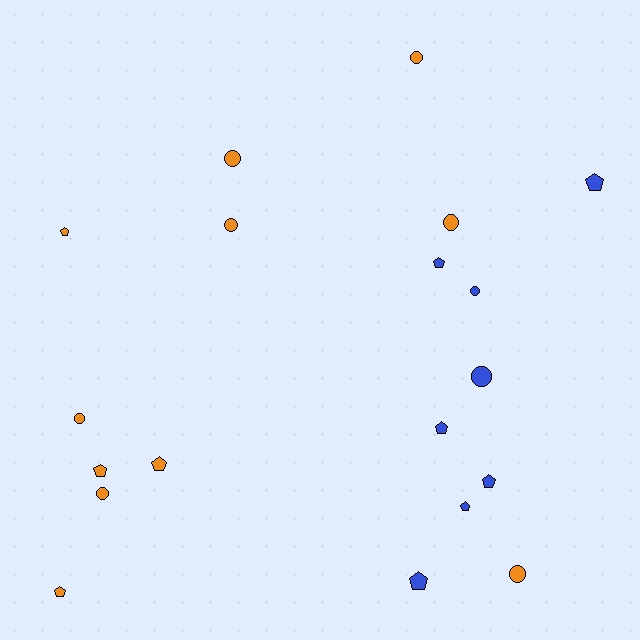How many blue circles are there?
There are 2 blue circles.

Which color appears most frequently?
Orange, with 11 objects.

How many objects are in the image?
There are 19 objects.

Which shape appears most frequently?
Pentagon, with 10 objects.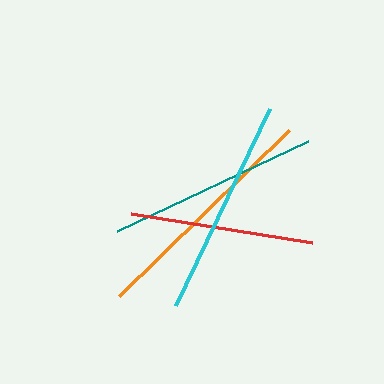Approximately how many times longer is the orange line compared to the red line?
The orange line is approximately 1.3 times the length of the red line.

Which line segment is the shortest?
The red line is the shortest at approximately 183 pixels.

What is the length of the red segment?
The red segment is approximately 183 pixels long.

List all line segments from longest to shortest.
From longest to shortest: orange, cyan, teal, red.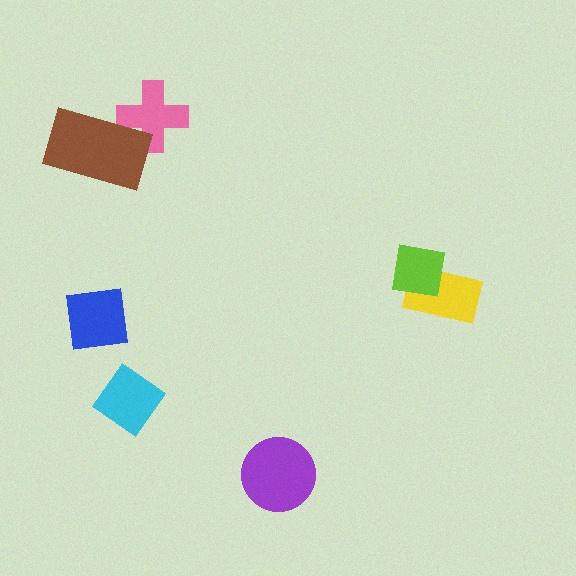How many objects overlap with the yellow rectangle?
1 object overlaps with the yellow rectangle.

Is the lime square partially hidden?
No, no other shape covers it.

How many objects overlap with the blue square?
0 objects overlap with the blue square.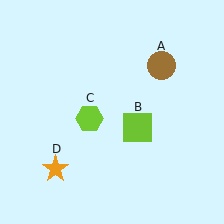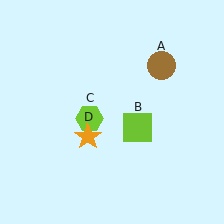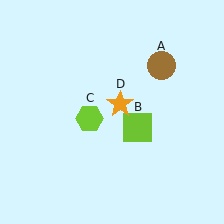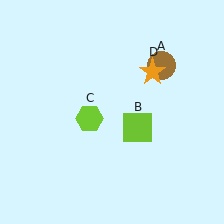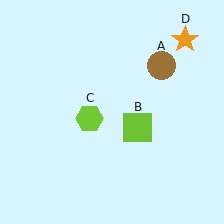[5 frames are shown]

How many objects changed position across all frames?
1 object changed position: orange star (object D).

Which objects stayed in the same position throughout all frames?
Brown circle (object A) and lime square (object B) and lime hexagon (object C) remained stationary.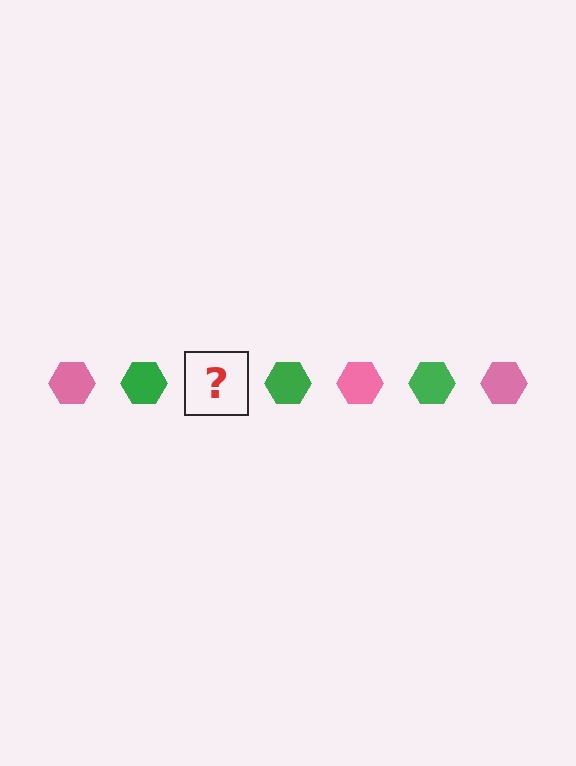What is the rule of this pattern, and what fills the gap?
The rule is that the pattern cycles through pink, green hexagons. The gap should be filled with a pink hexagon.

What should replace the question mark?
The question mark should be replaced with a pink hexagon.